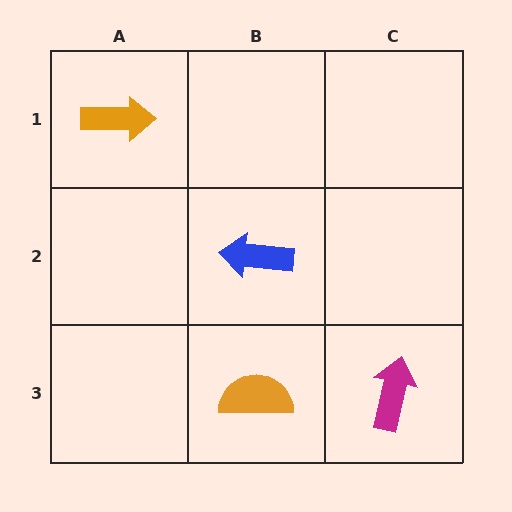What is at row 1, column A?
An orange arrow.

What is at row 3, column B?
An orange semicircle.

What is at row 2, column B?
A blue arrow.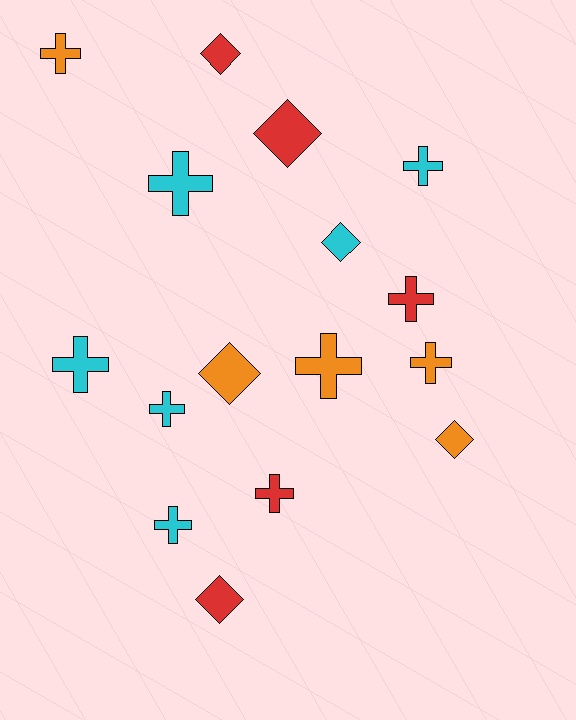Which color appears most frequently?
Cyan, with 6 objects.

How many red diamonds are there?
There are 3 red diamonds.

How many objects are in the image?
There are 16 objects.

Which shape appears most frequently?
Cross, with 10 objects.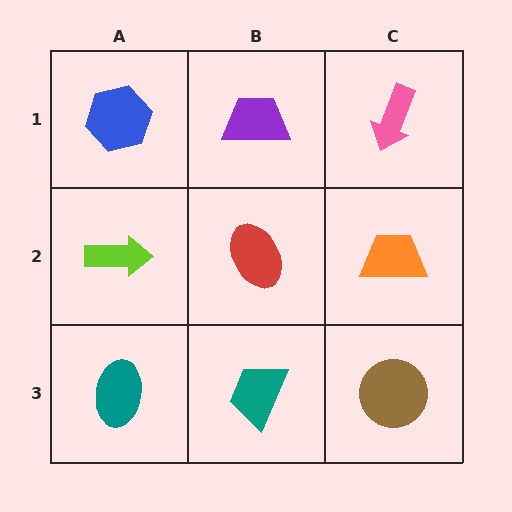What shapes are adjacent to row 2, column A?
A blue hexagon (row 1, column A), a teal ellipse (row 3, column A), a red ellipse (row 2, column B).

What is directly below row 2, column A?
A teal ellipse.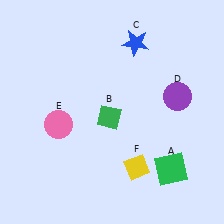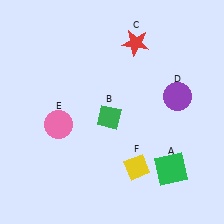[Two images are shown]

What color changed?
The star (C) changed from blue in Image 1 to red in Image 2.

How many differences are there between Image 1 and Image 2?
There is 1 difference between the two images.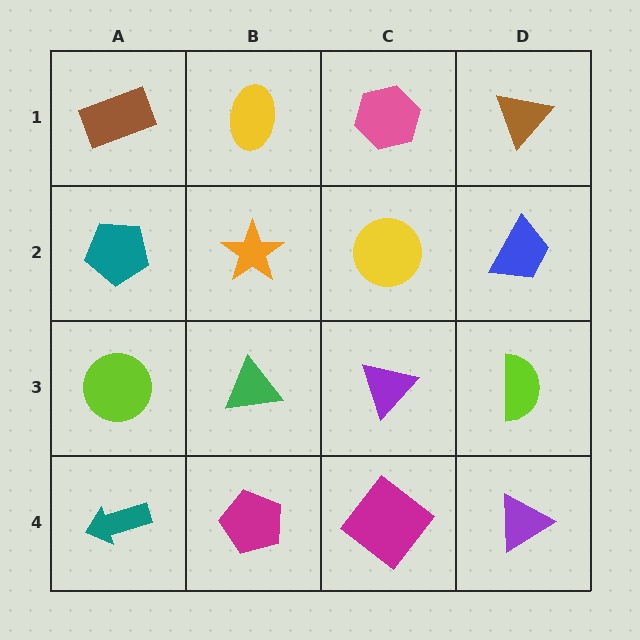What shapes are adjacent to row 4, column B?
A green triangle (row 3, column B), a teal arrow (row 4, column A), a magenta diamond (row 4, column C).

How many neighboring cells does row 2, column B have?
4.